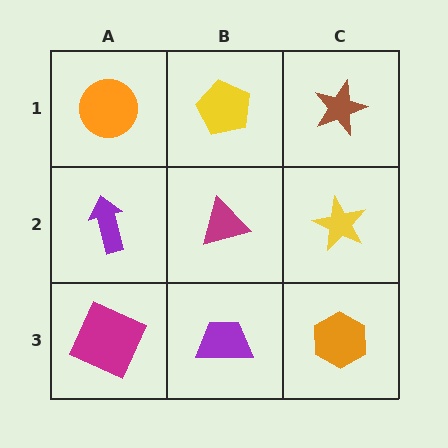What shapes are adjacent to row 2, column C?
A brown star (row 1, column C), an orange hexagon (row 3, column C), a magenta triangle (row 2, column B).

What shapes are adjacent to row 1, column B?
A magenta triangle (row 2, column B), an orange circle (row 1, column A), a brown star (row 1, column C).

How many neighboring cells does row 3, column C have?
2.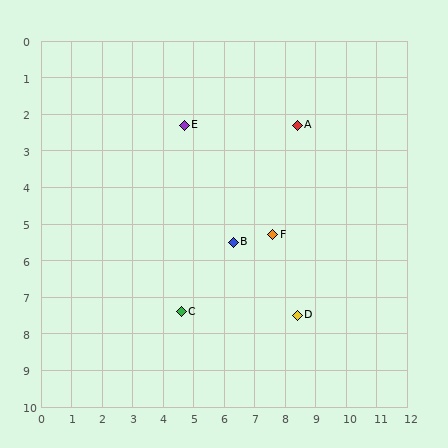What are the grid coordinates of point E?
Point E is at approximately (4.7, 2.3).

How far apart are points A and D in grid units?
Points A and D are about 5.2 grid units apart.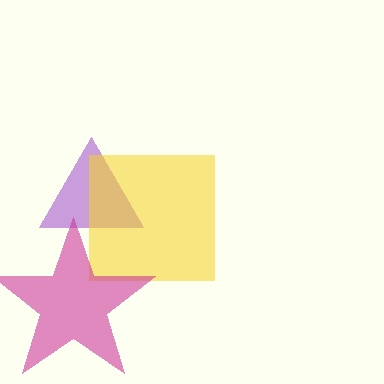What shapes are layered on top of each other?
The layered shapes are: a purple triangle, a yellow square, a magenta star.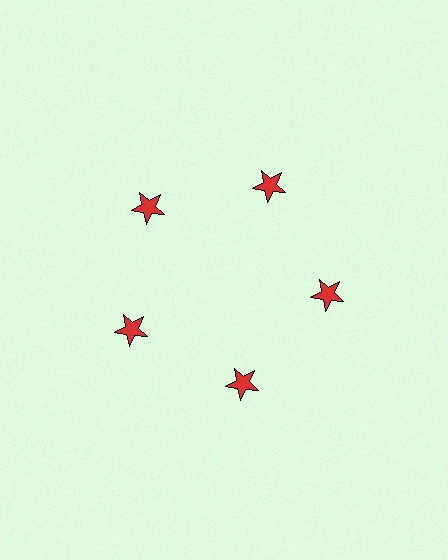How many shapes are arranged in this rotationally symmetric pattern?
There are 5 shapes, arranged in 5 groups of 1.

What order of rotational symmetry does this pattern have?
This pattern has 5-fold rotational symmetry.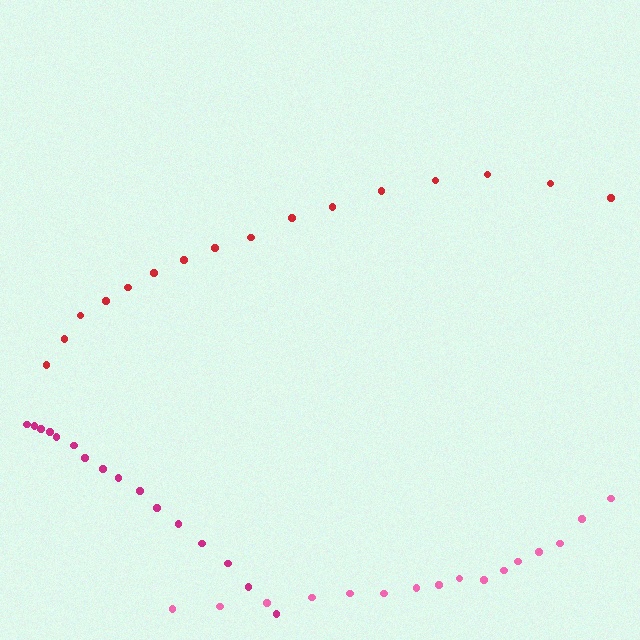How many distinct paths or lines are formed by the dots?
There are 3 distinct paths.